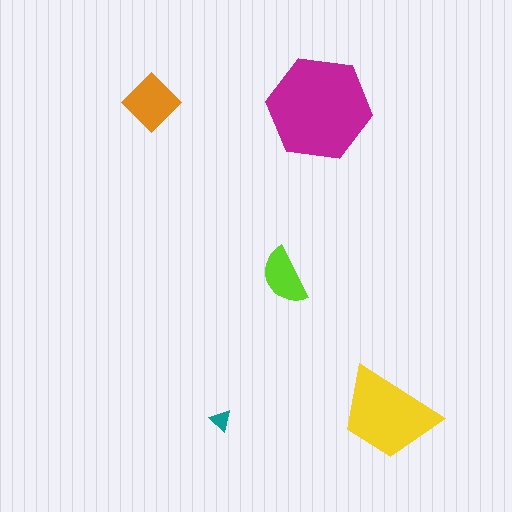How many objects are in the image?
There are 5 objects in the image.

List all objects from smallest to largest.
The teal triangle, the lime semicircle, the orange diamond, the yellow trapezoid, the magenta hexagon.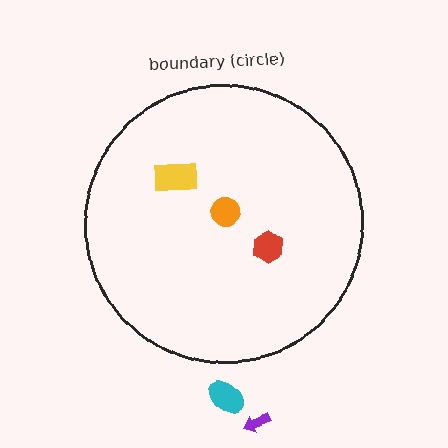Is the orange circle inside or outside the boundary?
Inside.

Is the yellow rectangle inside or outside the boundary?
Inside.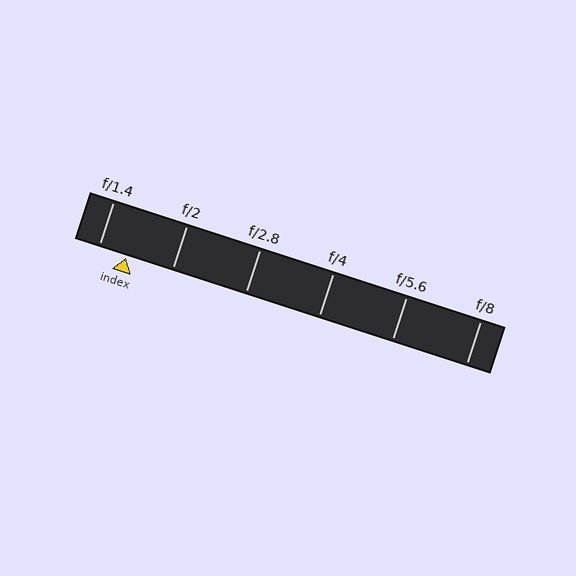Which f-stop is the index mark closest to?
The index mark is closest to f/1.4.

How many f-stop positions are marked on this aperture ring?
There are 6 f-stop positions marked.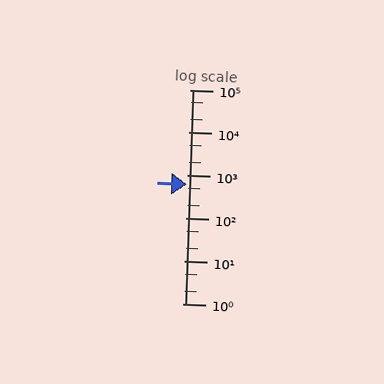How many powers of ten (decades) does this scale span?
The scale spans 5 decades, from 1 to 100000.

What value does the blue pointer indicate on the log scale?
The pointer indicates approximately 620.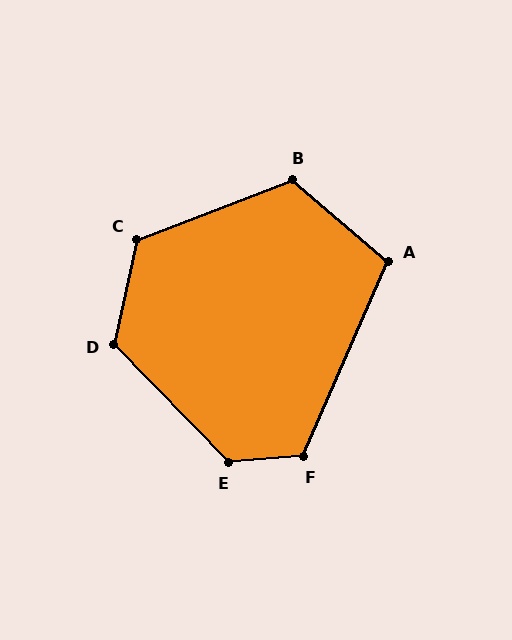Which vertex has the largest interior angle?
E, at approximately 130 degrees.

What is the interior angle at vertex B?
Approximately 119 degrees (obtuse).